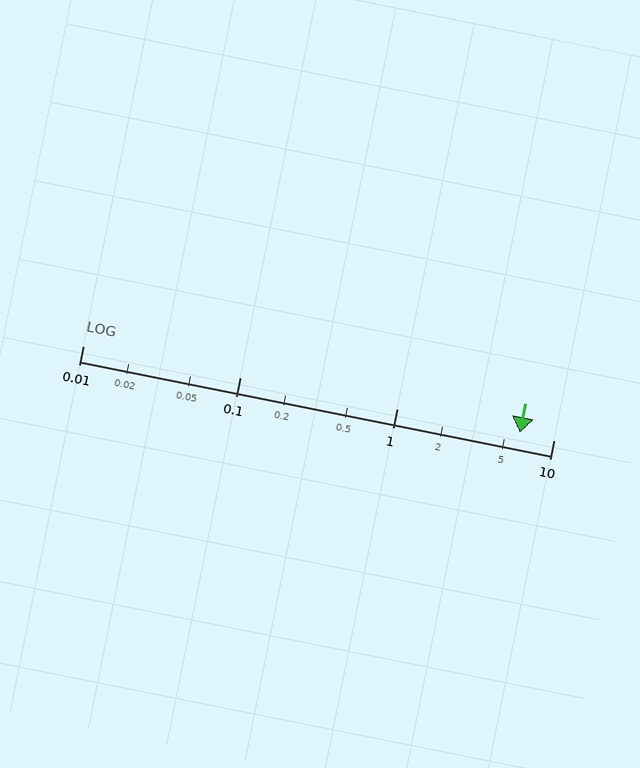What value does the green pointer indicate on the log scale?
The pointer indicates approximately 6.1.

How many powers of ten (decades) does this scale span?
The scale spans 3 decades, from 0.01 to 10.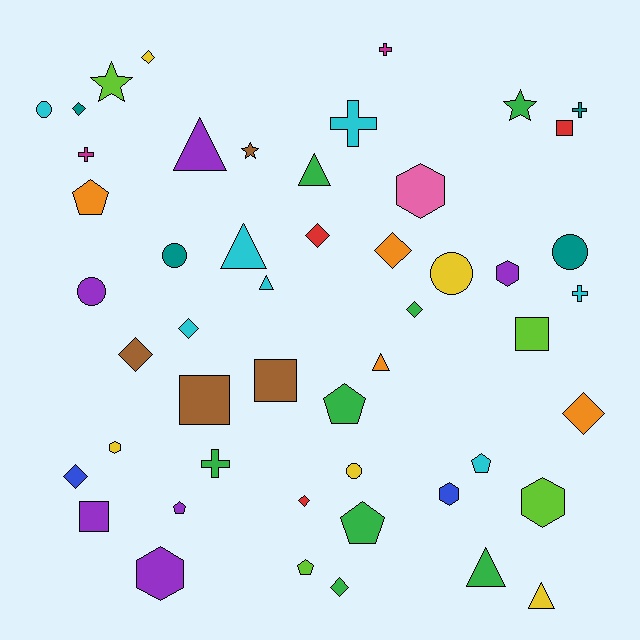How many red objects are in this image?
There are 3 red objects.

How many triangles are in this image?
There are 7 triangles.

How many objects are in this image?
There are 50 objects.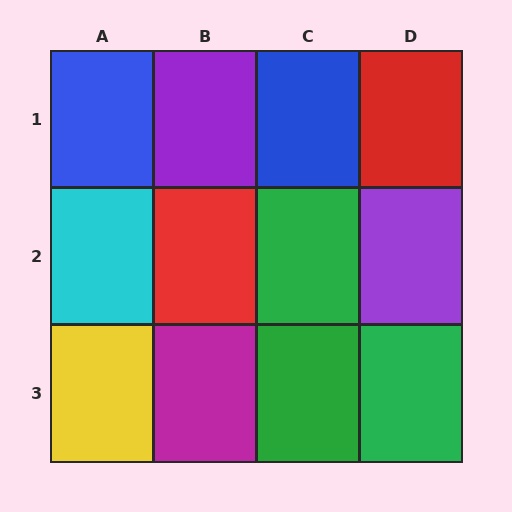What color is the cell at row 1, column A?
Blue.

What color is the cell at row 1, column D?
Red.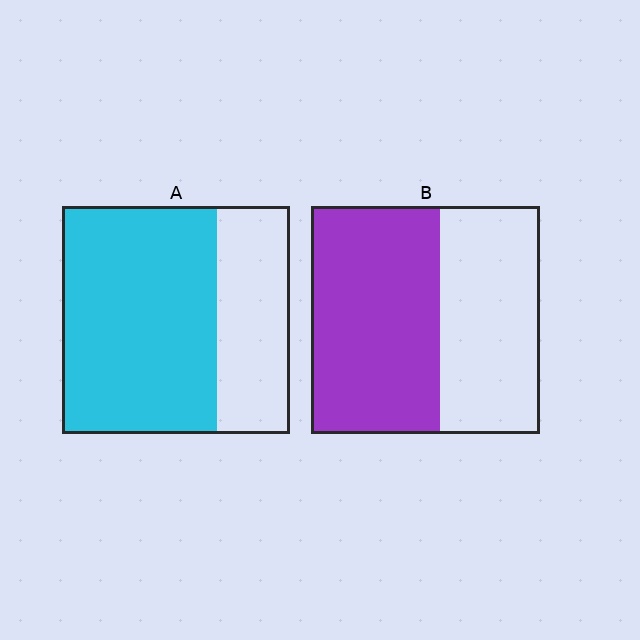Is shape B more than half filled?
Yes.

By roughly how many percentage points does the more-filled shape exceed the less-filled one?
By roughly 10 percentage points (A over B).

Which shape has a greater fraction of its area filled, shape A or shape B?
Shape A.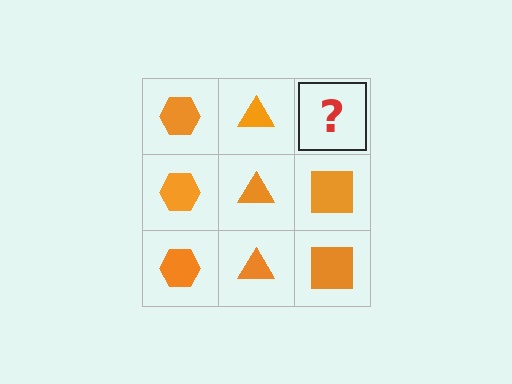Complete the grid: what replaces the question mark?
The question mark should be replaced with an orange square.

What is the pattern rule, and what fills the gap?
The rule is that each column has a consistent shape. The gap should be filled with an orange square.